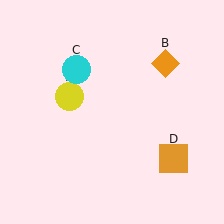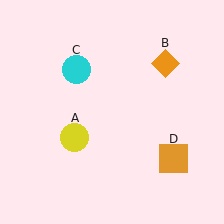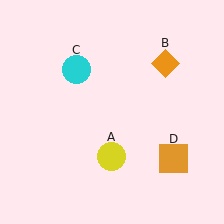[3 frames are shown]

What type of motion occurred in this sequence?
The yellow circle (object A) rotated counterclockwise around the center of the scene.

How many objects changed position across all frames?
1 object changed position: yellow circle (object A).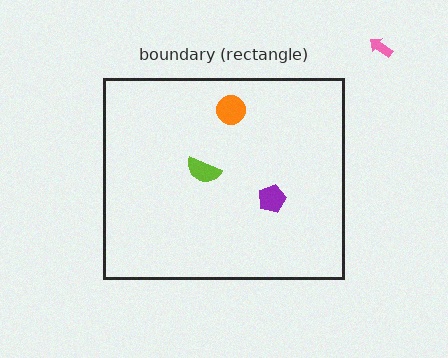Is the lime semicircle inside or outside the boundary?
Inside.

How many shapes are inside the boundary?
3 inside, 1 outside.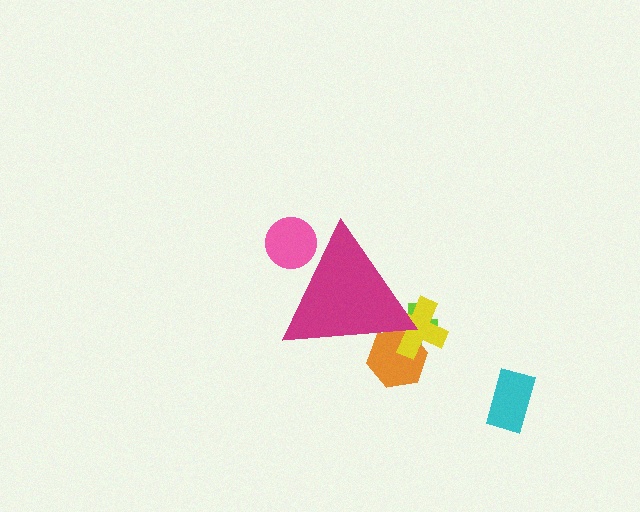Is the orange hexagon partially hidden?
Yes, the orange hexagon is partially hidden behind the magenta triangle.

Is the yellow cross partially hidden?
Yes, the yellow cross is partially hidden behind the magenta triangle.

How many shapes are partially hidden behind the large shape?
4 shapes are partially hidden.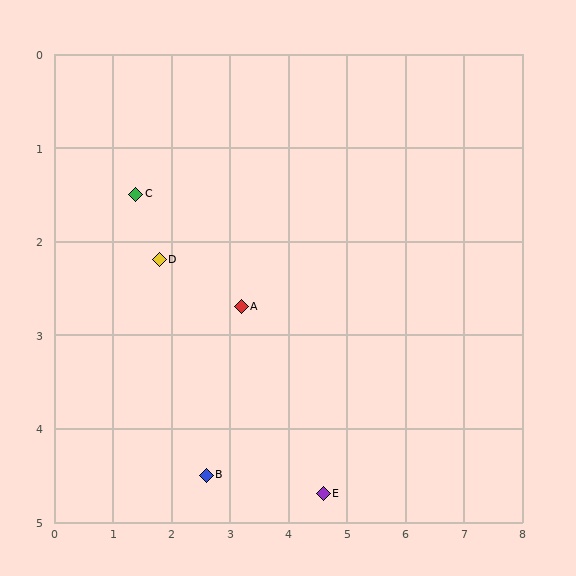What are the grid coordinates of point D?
Point D is at approximately (1.8, 2.2).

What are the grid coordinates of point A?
Point A is at approximately (3.2, 2.7).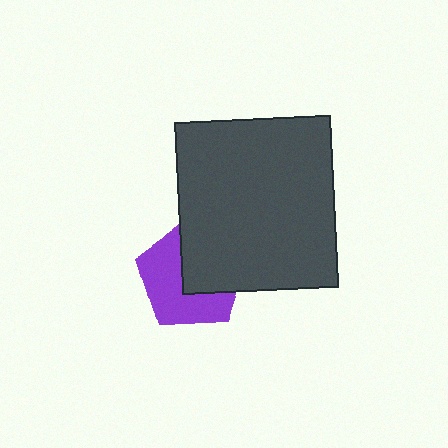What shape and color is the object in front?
The object in front is a dark gray rectangle.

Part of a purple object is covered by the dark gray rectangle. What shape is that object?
It is a pentagon.